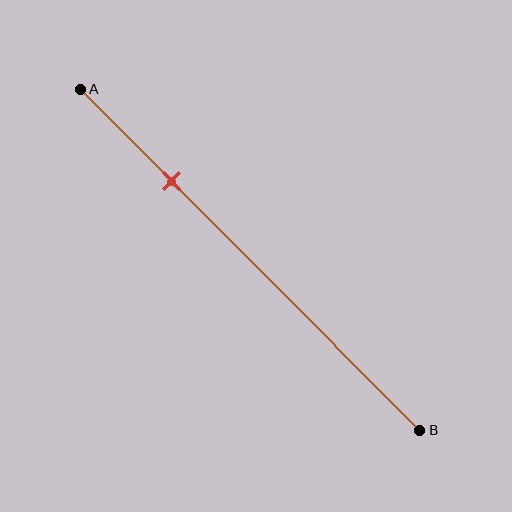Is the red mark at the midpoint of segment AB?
No, the mark is at about 25% from A, not at the 50% midpoint.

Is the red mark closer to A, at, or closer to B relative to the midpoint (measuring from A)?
The red mark is closer to point A than the midpoint of segment AB.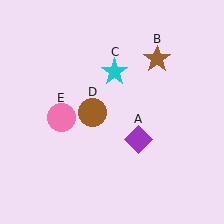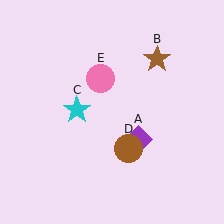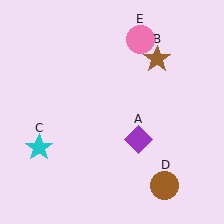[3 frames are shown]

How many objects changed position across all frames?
3 objects changed position: cyan star (object C), brown circle (object D), pink circle (object E).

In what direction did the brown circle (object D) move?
The brown circle (object D) moved down and to the right.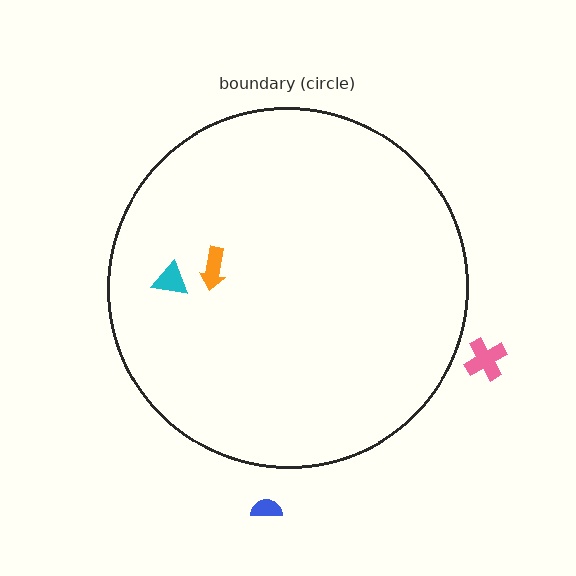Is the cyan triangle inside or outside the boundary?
Inside.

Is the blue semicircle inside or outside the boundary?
Outside.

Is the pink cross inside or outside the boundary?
Outside.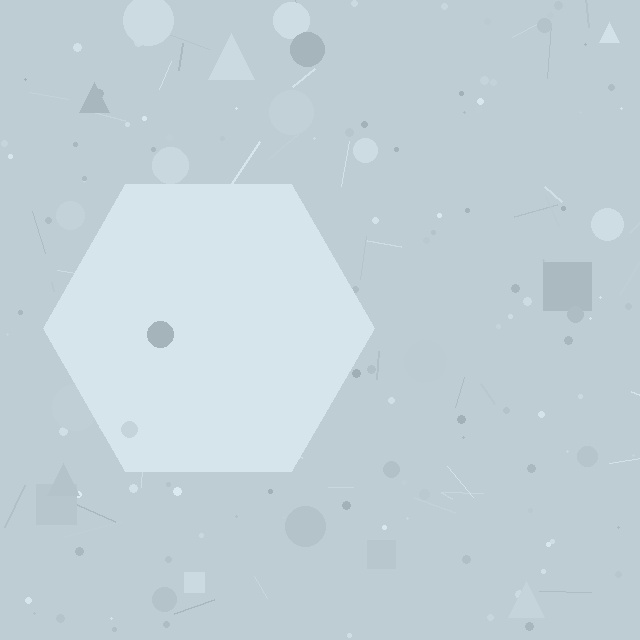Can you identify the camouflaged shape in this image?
The camouflaged shape is a hexagon.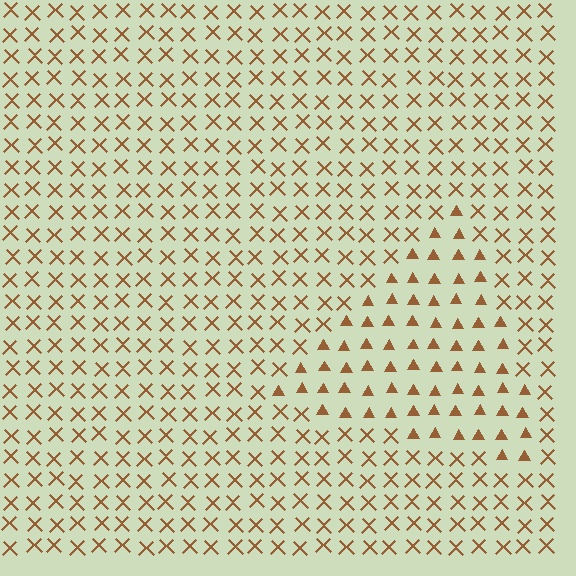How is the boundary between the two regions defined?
The boundary is defined by a change in element shape: triangles inside vs. X marks outside. All elements share the same color and spacing.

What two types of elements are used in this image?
The image uses triangles inside the triangle region and X marks outside it.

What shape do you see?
I see a triangle.